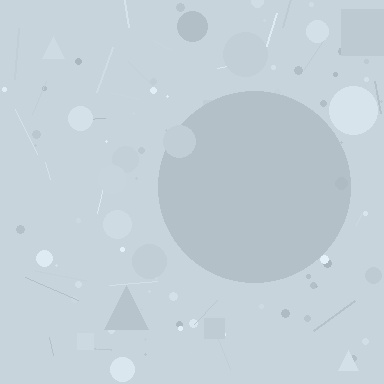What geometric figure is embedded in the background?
A circle is embedded in the background.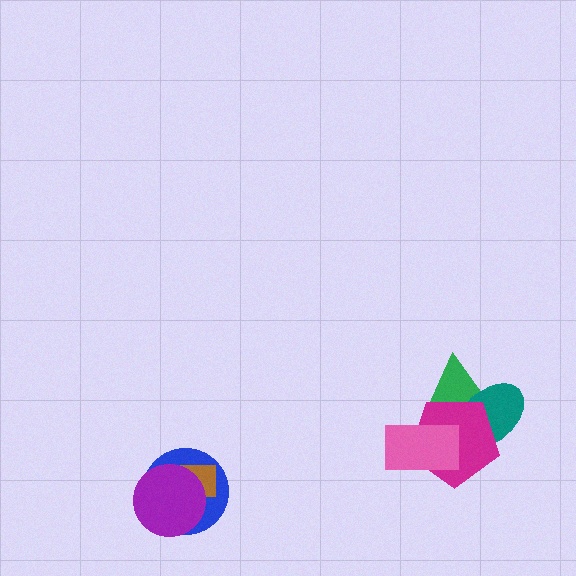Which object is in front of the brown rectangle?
The purple circle is in front of the brown rectangle.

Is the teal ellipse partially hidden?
Yes, it is partially covered by another shape.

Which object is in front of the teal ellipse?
The magenta pentagon is in front of the teal ellipse.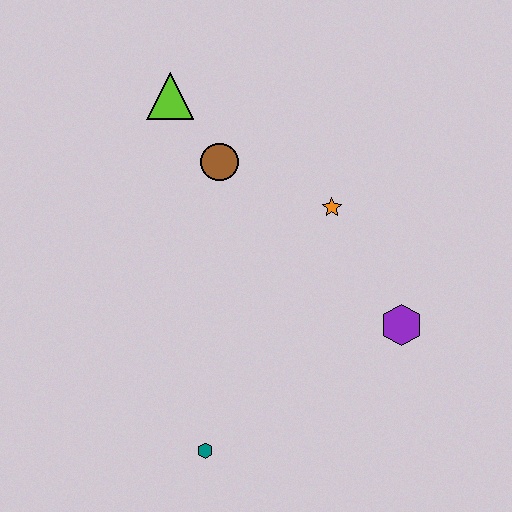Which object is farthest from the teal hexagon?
The lime triangle is farthest from the teal hexagon.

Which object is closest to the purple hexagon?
The orange star is closest to the purple hexagon.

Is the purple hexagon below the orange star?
Yes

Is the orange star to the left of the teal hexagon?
No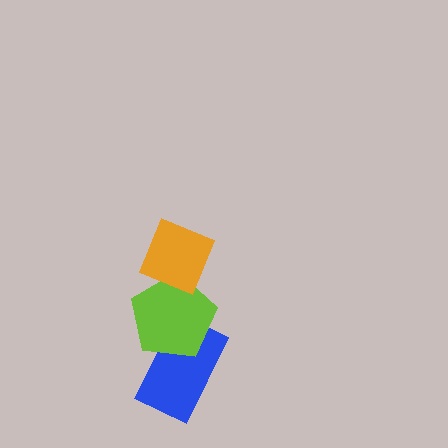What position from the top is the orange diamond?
The orange diamond is 1st from the top.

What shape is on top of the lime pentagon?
The orange diamond is on top of the lime pentagon.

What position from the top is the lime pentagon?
The lime pentagon is 2nd from the top.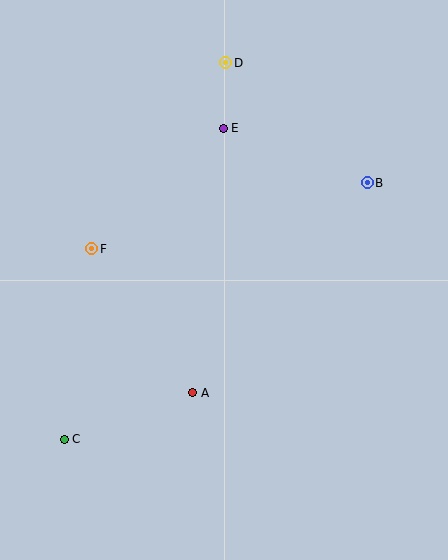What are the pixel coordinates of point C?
Point C is at (64, 439).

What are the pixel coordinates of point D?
Point D is at (226, 63).